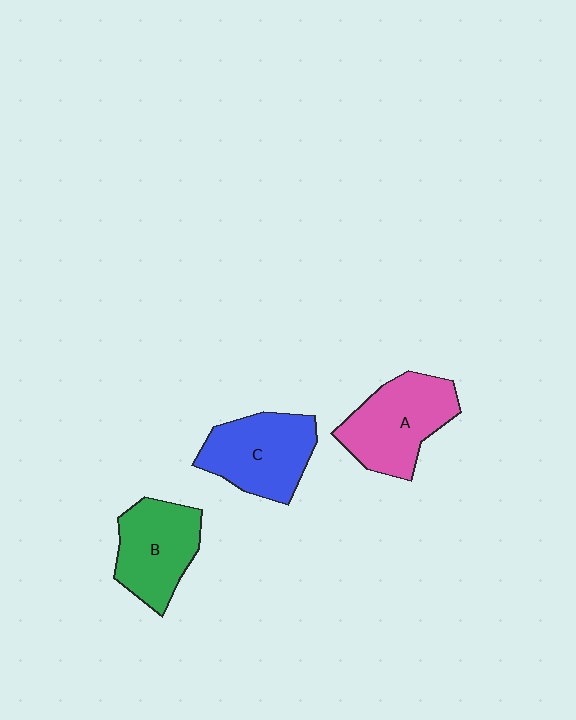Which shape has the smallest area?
Shape B (green).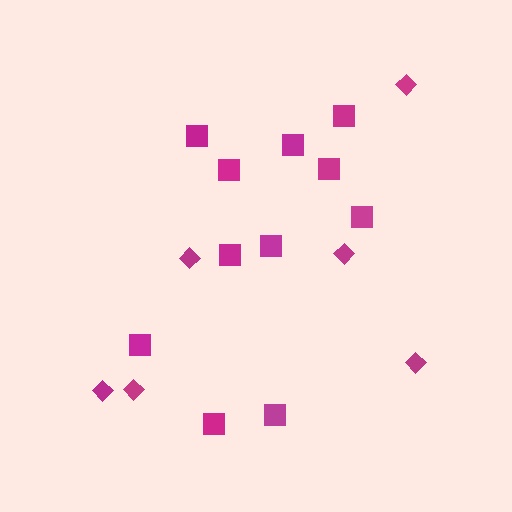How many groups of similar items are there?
There are 2 groups: one group of squares (11) and one group of diamonds (6).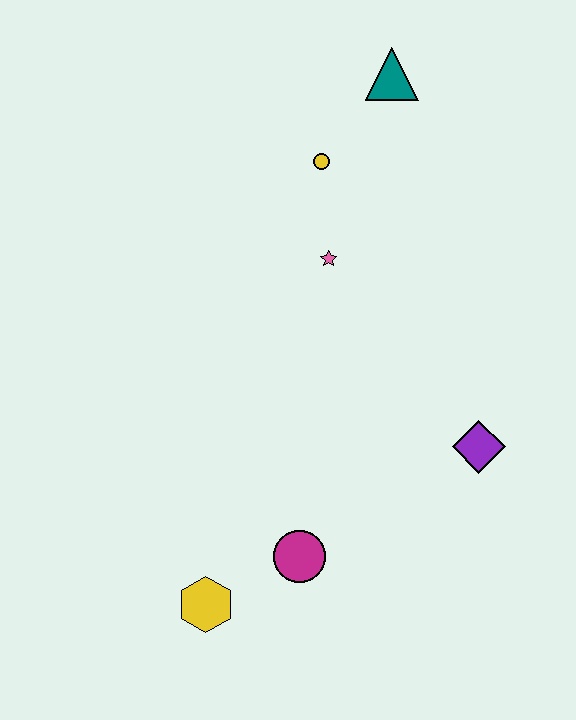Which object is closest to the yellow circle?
The pink star is closest to the yellow circle.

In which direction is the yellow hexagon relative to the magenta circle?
The yellow hexagon is to the left of the magenta circle.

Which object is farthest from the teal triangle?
The yellow hexagon is farthest from the teal triangle.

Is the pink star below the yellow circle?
Yes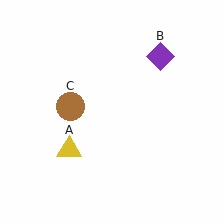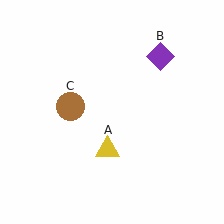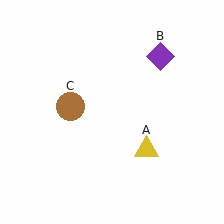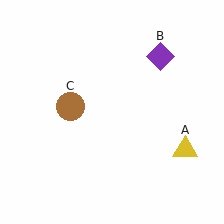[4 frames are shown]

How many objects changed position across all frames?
1 object changed position: yellow triangle (object A).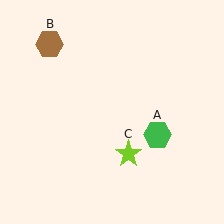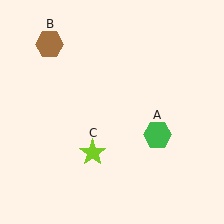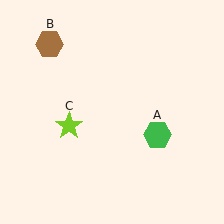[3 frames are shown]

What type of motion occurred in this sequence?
The lime star (object C) rotated clockwise around the center of the scene.